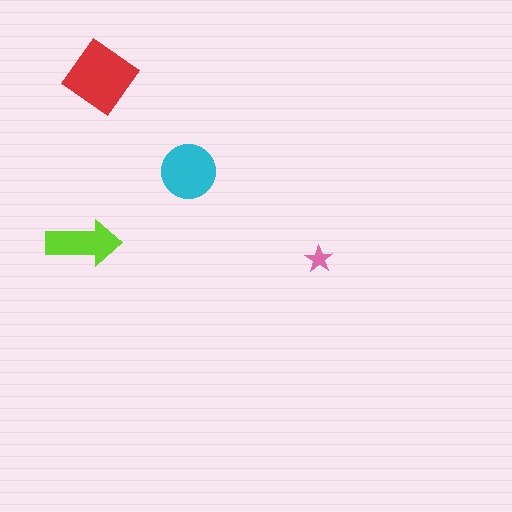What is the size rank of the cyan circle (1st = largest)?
2nd.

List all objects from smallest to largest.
The pink star, the lime arrow, the cyan circle, the red diamond.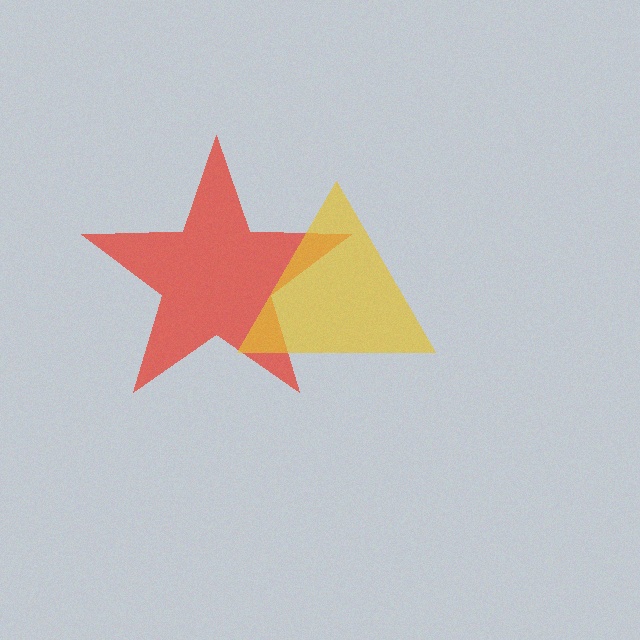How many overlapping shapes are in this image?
There are 2 overlapping shapes in the image.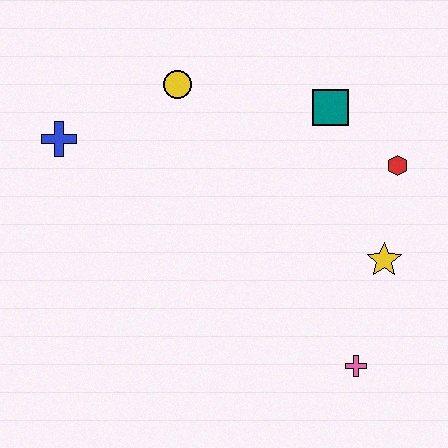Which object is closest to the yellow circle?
The blue cross is closest to the yellow circle.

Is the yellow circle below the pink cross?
No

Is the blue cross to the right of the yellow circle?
No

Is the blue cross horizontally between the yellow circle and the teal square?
No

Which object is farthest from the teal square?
The blue cross is farthest from the teal square.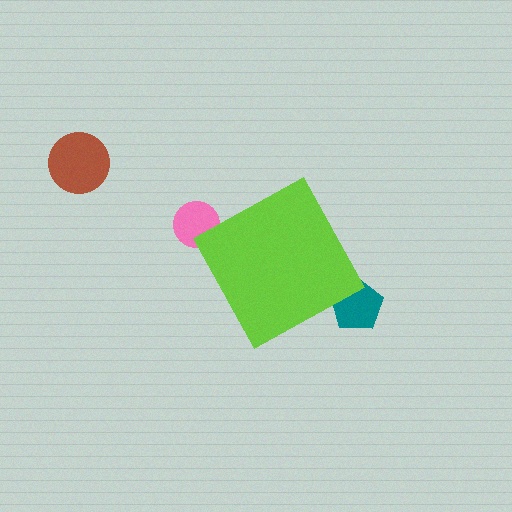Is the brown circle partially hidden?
No, the brown circle is fully visible.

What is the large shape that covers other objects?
A lime diamond.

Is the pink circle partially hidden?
Yes, the pink circle is partially hidden behind the lime diamond.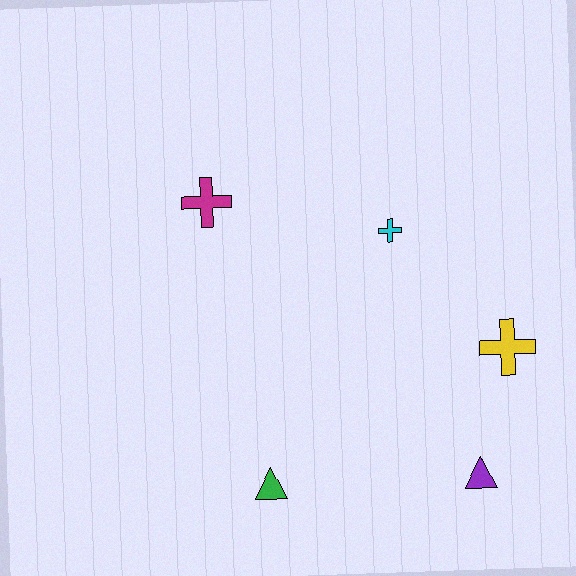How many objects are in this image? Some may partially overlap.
There are 5 objects.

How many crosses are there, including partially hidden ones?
There are 3 crosses.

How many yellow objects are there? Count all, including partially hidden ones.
There is 1 yellow object.